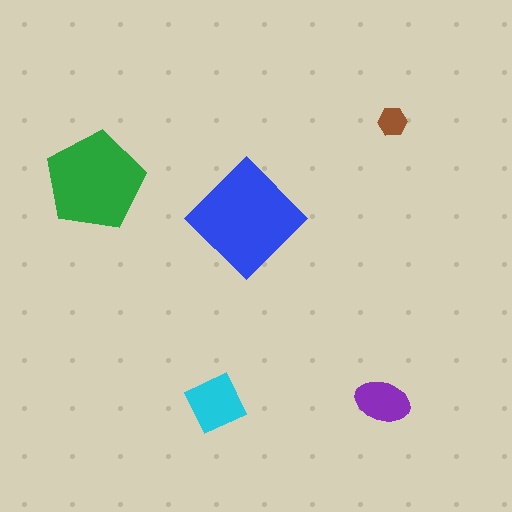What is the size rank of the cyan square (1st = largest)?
3rd.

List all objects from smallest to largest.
The brown hexagon, the purple ellipse, the cyan square, the green pentagon, the blue diamond.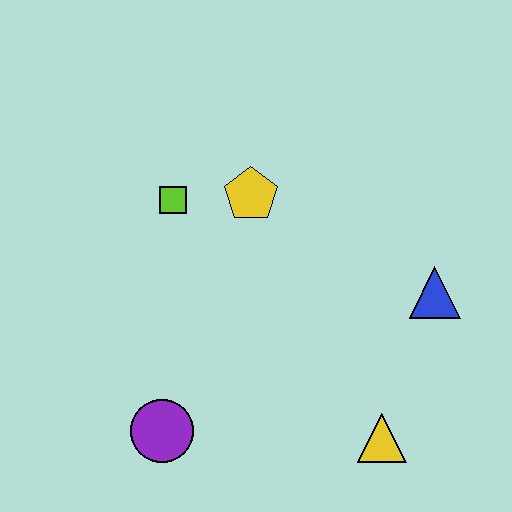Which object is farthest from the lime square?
The yellow triangle is farthest from the lime square.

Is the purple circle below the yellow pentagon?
Yes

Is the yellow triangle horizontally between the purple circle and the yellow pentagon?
No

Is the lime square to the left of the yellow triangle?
Yes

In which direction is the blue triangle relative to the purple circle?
The blue triangle is to the right of the purple circle.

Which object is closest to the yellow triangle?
The blue triangle is closest to the yellow triangle.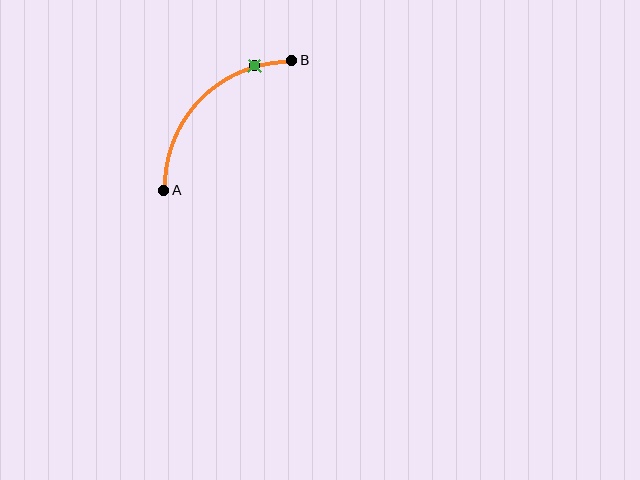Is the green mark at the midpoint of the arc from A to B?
No. The green mark lies on the arc but is closer to endpoint B. The arc midpoint would be at the point on the curve equidistant along the arc from both A and B.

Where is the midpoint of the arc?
The arc midpoint is the point on the curve farthest from the straight line joining A and B. It sits above and to the left of that line.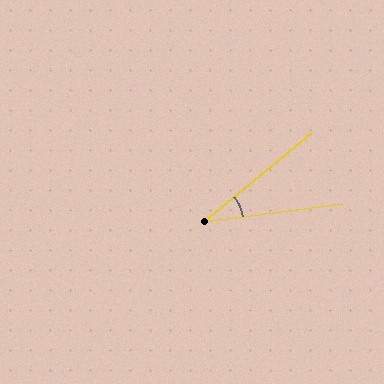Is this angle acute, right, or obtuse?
It is acute.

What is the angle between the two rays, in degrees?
Approximately 32 degrees.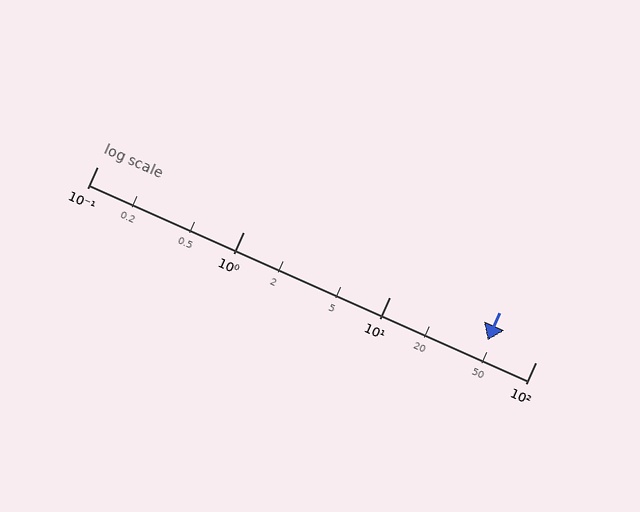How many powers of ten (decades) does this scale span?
The scale spans 3 decades, from 0.1 to 100.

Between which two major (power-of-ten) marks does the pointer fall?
The pointer is between 10 and 100.